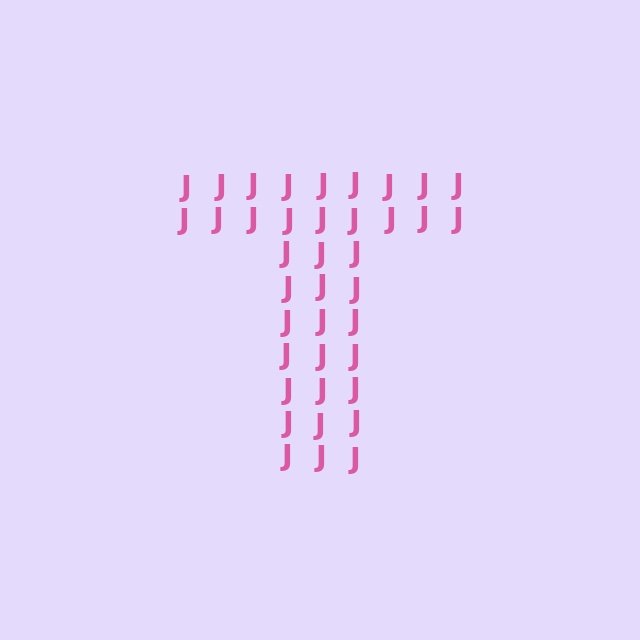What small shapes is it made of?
It is made of small letter J's.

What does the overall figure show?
The overall figure shows the letter T.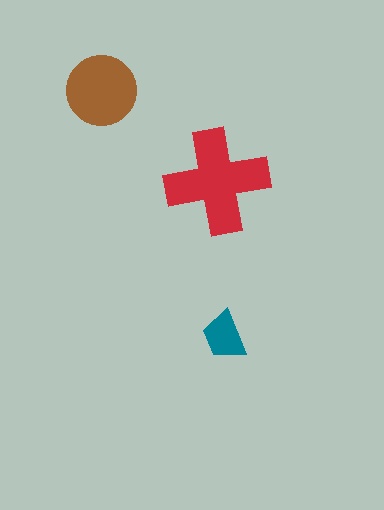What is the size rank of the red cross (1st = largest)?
1st.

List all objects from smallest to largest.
The teal trapezoid, the brown circle, the red cross.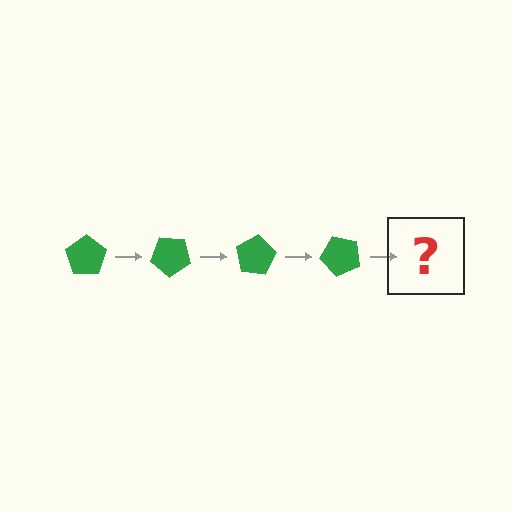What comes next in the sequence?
The next element should be a green pentagon rotated 160 degrees.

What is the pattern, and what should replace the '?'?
The pattern is that the pentagon rotates 40 degrees each step. The '?' should be a green pentagon rotated 160 degrees.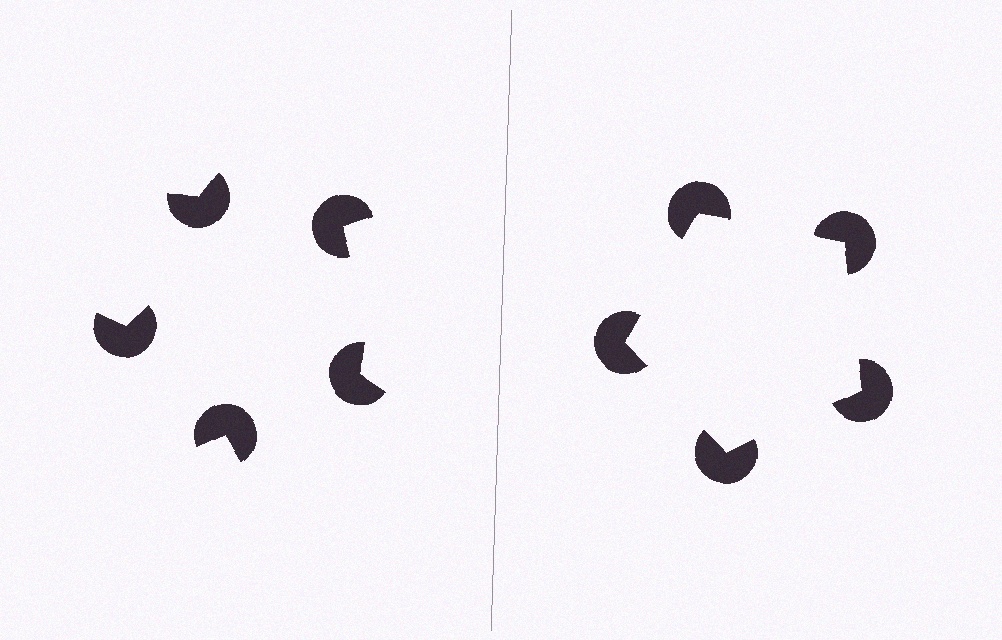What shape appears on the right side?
An illusory pentagon.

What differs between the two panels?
The pac-man discs are positioned identically on both sides; only the wedge orientations differ. On the right they align to a pentagon; on the left they are misaligned.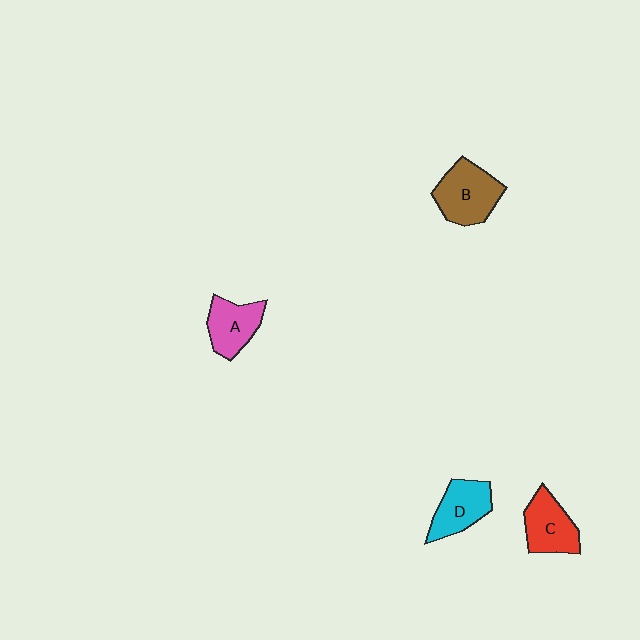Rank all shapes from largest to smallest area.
From largest to smallest: B (brown), C (red), D (cyan), A (pink).